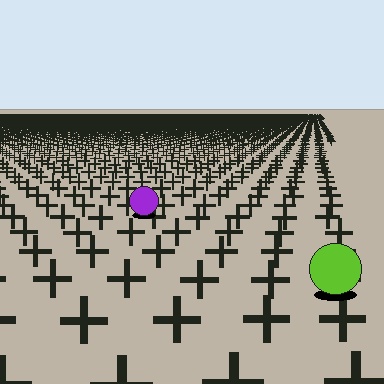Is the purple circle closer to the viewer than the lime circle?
No. The lime circle is closer — you can tell from the texture gradient: the ground texture is coarser near it.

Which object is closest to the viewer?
The lime circle is closest. The texture marks near it are larger and more spread out.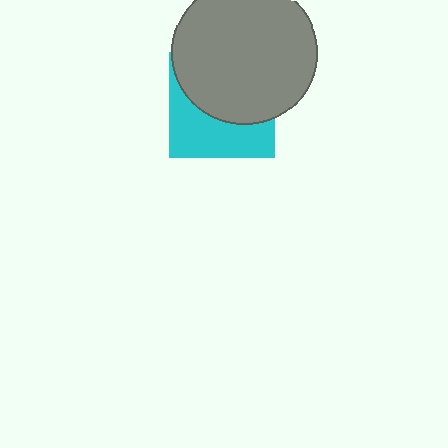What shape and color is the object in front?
The object in front is a gray circle.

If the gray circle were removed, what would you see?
You would see the complete cyan square.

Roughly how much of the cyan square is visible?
A small part of it is visible (roughly 43%).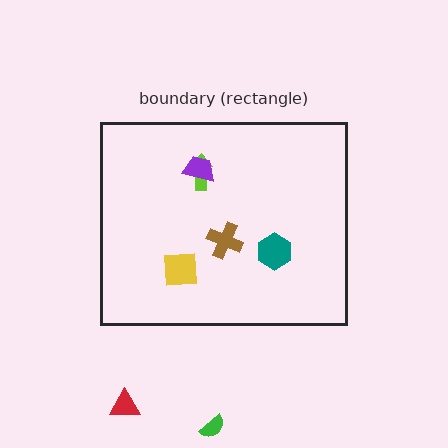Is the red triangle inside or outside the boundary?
Outside.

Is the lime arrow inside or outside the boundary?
Inside.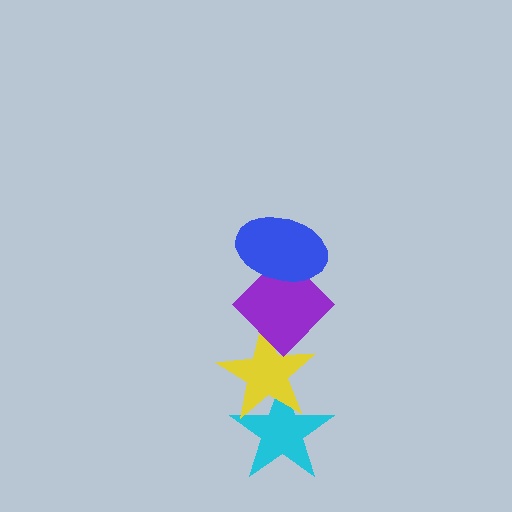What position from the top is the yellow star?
The yellow star is 3rd from the top.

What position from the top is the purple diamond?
The purple diamond is 2nd from the top.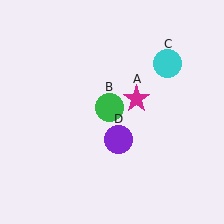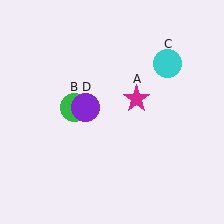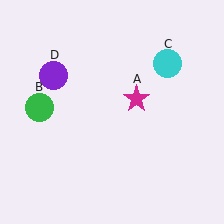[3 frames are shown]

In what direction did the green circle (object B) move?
The green circle (object B) moved left.